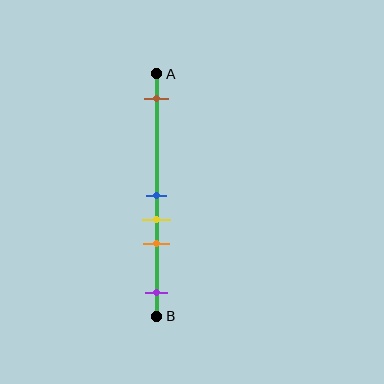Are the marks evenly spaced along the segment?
No, the marks are not evenly spaced.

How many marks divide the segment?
There are 5 marks dividing the segment.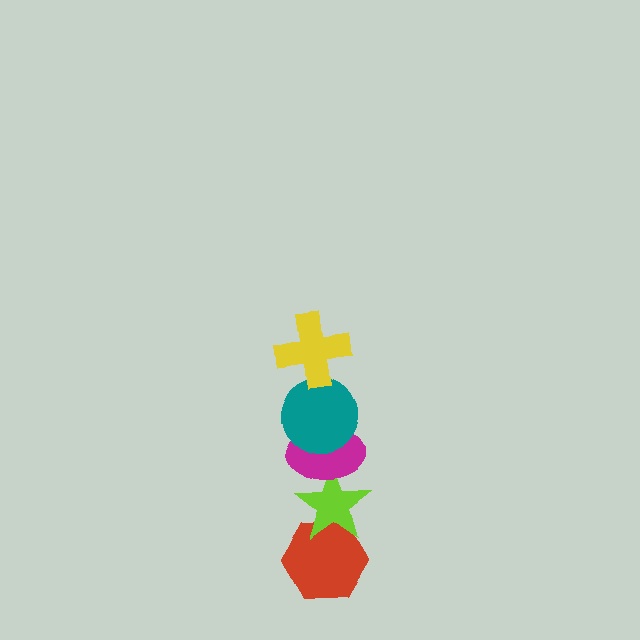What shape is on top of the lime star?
The magenta ellipse is on top of the lime star.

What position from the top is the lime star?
The lime star is 4th from the top.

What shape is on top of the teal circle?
The yellow cross is on top of the teal circle.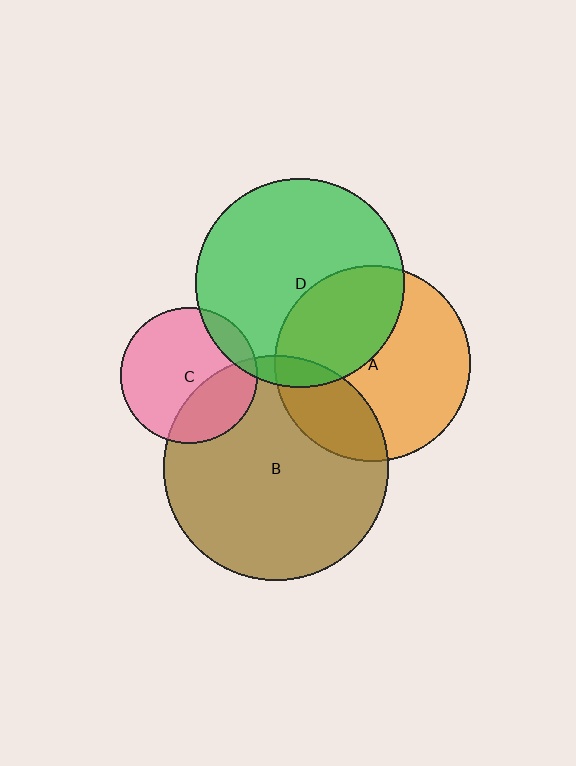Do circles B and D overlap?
Yes.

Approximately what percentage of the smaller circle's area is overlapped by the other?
Approximately 5%.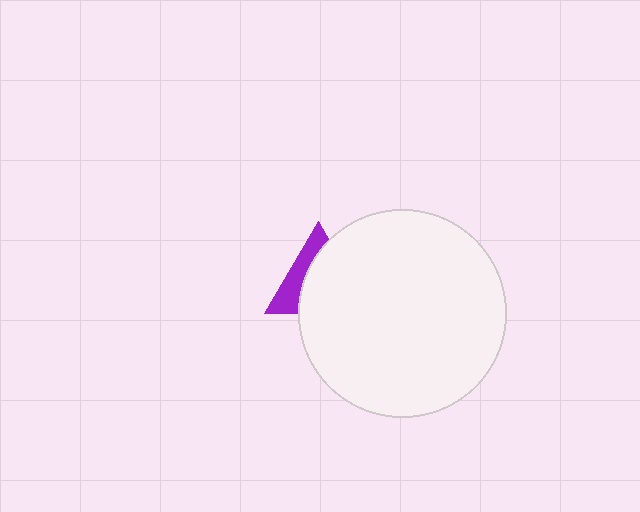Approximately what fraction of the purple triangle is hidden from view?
Roughly 64% of the purple triangle is hidden behind the white circle.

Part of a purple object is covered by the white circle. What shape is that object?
It is a triangle.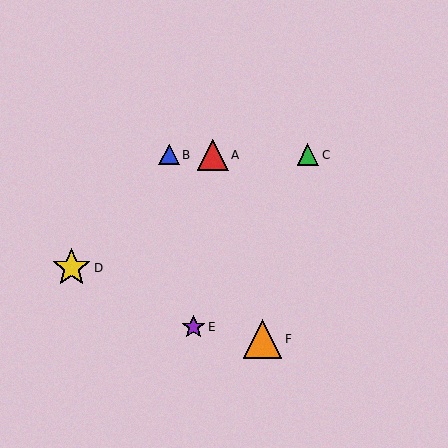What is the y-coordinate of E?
Object E is at y≈327.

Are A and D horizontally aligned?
No, A is at y≈155 and D is at y≈268.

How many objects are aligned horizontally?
3 objects (A, B, C) are aligned horizontally.